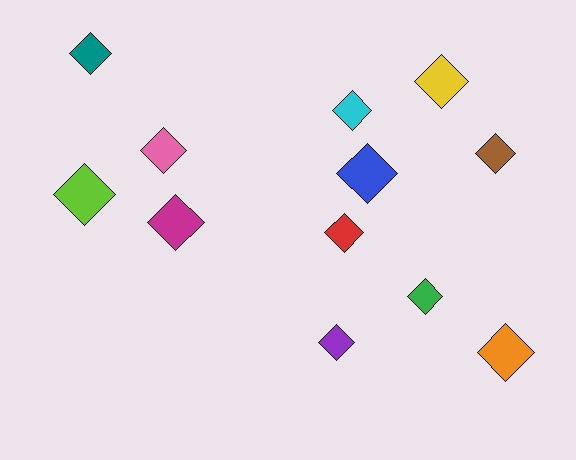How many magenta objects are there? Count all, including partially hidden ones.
There is 1 magenta object.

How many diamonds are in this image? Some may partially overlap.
There are 12 diamonds.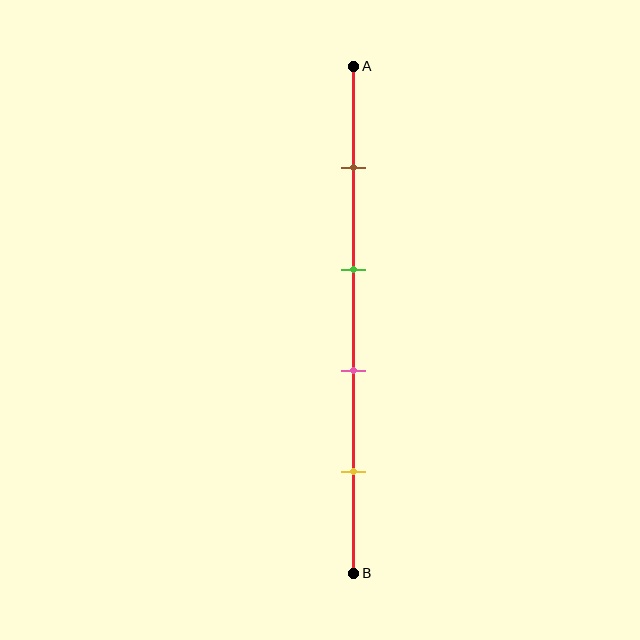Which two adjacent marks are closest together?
The green and pink marks are the closest adjacent pair.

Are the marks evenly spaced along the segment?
Yes, the marks are approximately evenly spaced.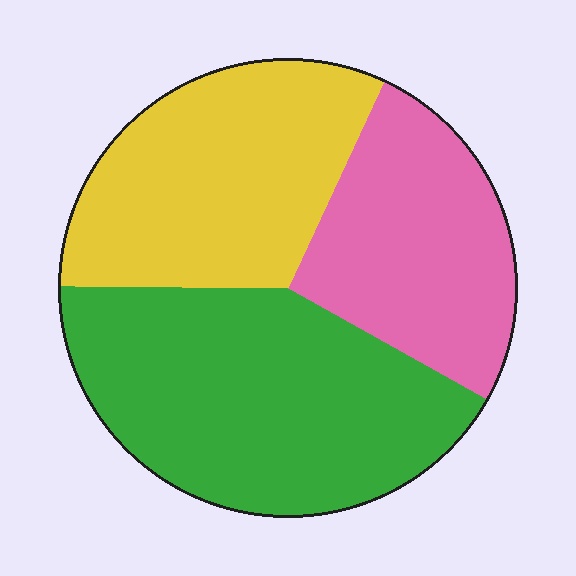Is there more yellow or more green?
Green.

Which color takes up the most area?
Green, at roughly 40%.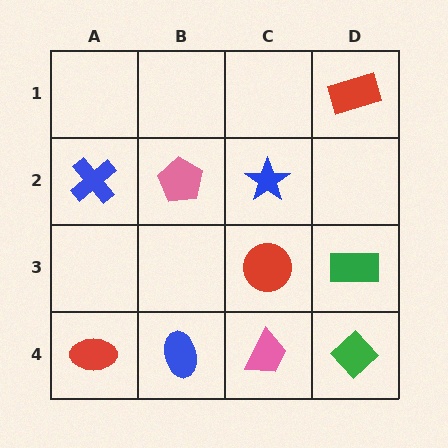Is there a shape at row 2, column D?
No, that cell is empty.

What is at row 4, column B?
A blue ellipse.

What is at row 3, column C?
A red circle.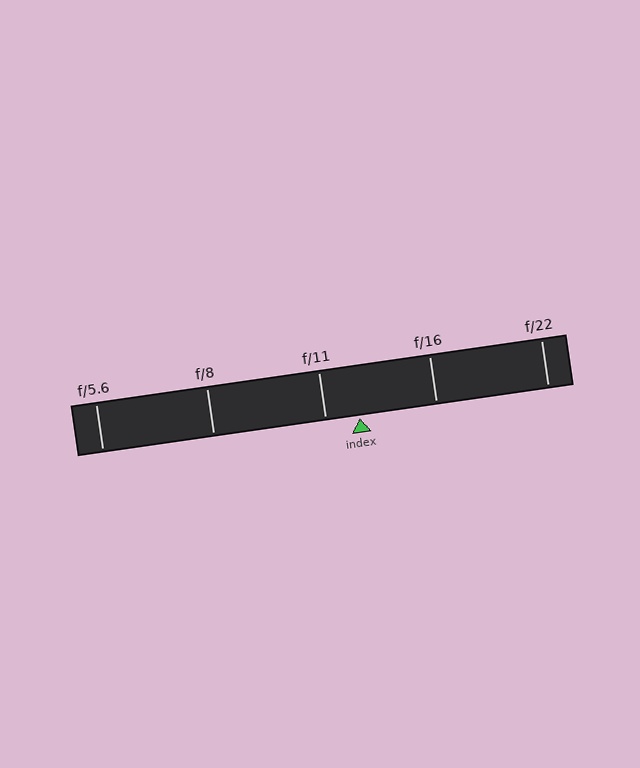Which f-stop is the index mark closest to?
The index mark is closest to f/11.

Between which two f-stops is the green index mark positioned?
The index mark is between f/11 and f/16.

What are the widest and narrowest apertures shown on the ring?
The widest aperture shown is f/5.6 and the narrowest is f/22.